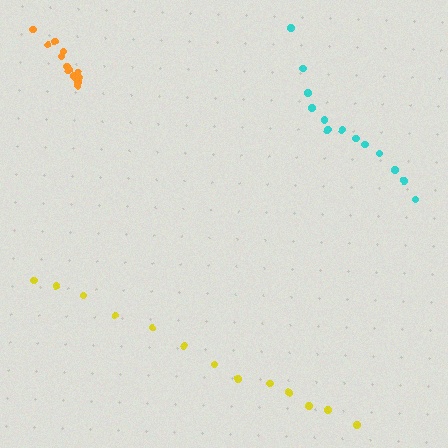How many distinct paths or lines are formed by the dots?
There are 3 distinct paths.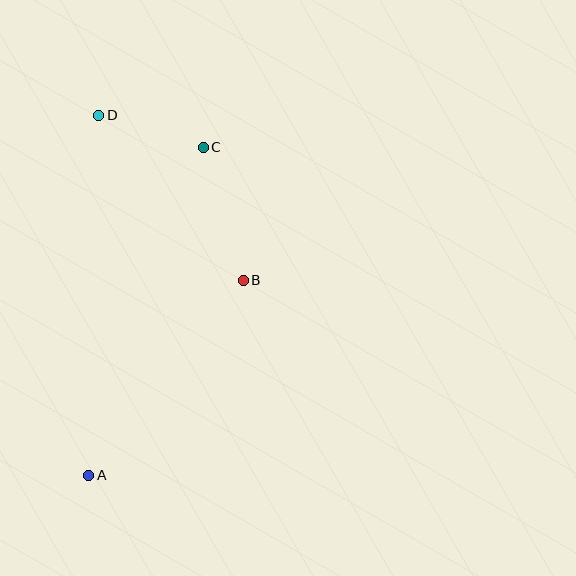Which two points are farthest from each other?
Points A and D are farthest from each other.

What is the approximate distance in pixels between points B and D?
The distance between B and D is approximately 220 pixels.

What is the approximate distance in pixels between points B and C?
The distance between B and C is approximately 139 pixels.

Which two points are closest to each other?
Points C and D are closest to each other.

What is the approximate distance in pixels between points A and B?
The distance between A and B is approximately 249 pixels.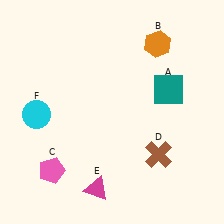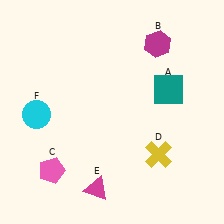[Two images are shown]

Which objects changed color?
B changed from orange to magenta. D changed from brown to yellow.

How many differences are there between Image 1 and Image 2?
There are 2 differences between the two images.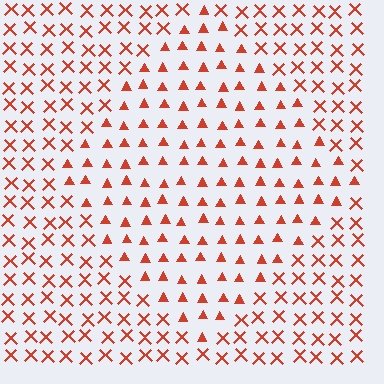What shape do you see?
I see a diamond.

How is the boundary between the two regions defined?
The boundary is defined by a change in element shape: triangles inside vs. X marks outside. All elements share the same color and spacing.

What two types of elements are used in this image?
The image uses triangles inside the diamond region and X marks outside it.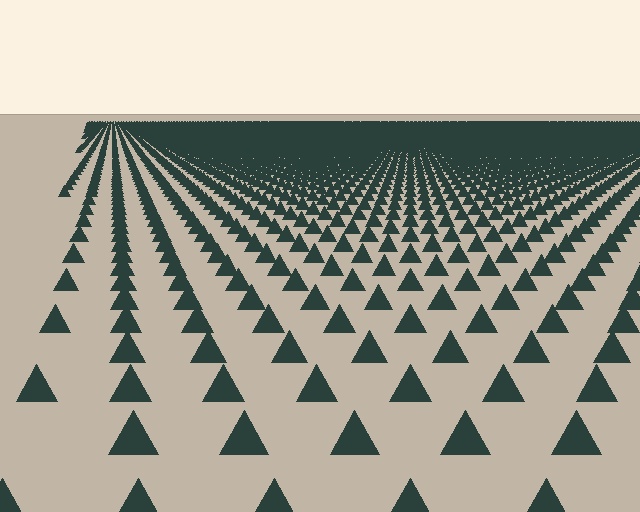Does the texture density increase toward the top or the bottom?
Density increases toward the top.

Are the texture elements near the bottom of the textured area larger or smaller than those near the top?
Larger. Near the bottom, elements are closer to the viewer and appear at a bigger on-screen size.